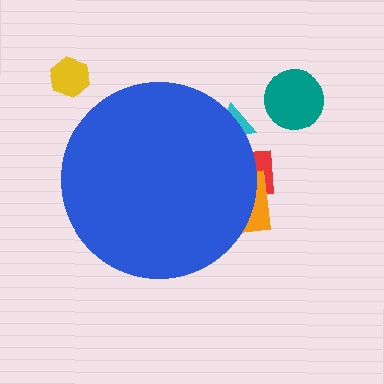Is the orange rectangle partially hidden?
Yes, the orange rectangle is partially hidden behind the blue circle.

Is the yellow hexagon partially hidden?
No, the yellow hexagon is fully visible.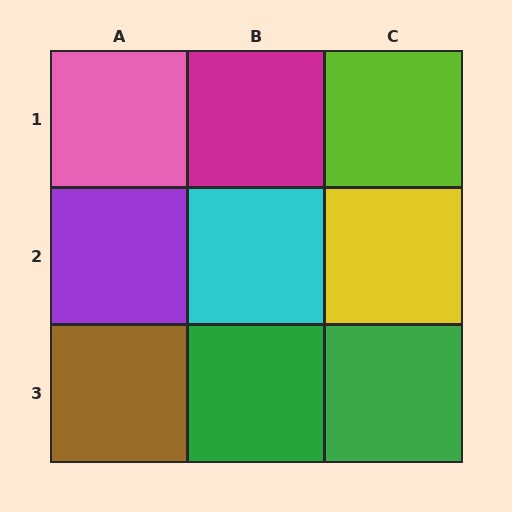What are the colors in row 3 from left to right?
Brown, green, green.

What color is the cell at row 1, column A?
Pink.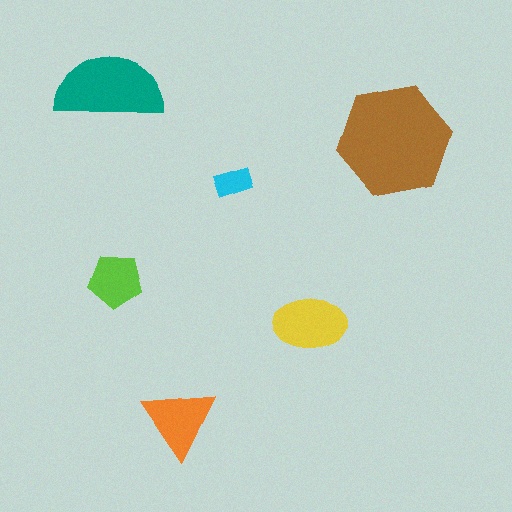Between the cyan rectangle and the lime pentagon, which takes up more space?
The lime pentagon.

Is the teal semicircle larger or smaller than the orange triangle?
Larger.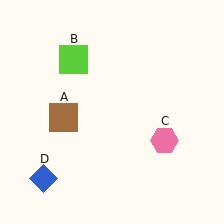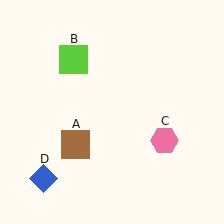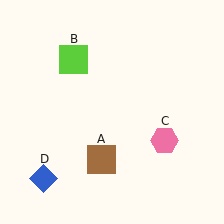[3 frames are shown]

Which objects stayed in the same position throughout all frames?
Lime square (object B) and pink hexagon (object C) and blue diamond (object D) remained stationary.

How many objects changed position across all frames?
1 object changed position: brown square (object A).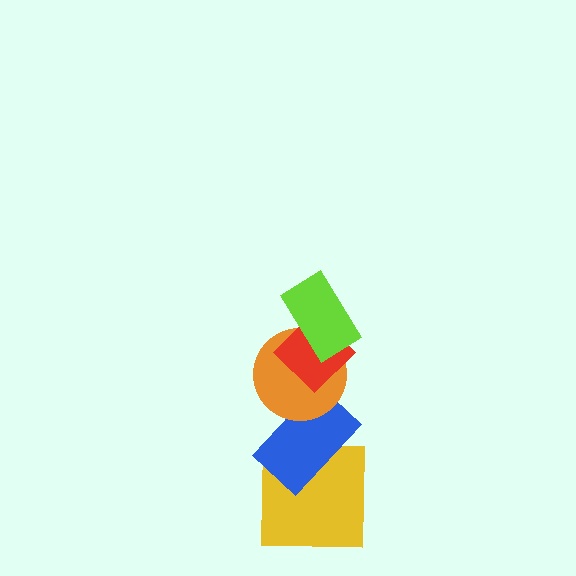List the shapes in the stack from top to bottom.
From top to bottom: the lime rectangle, the red diamond, the orange circle, the blue rectangle, the yellow square.